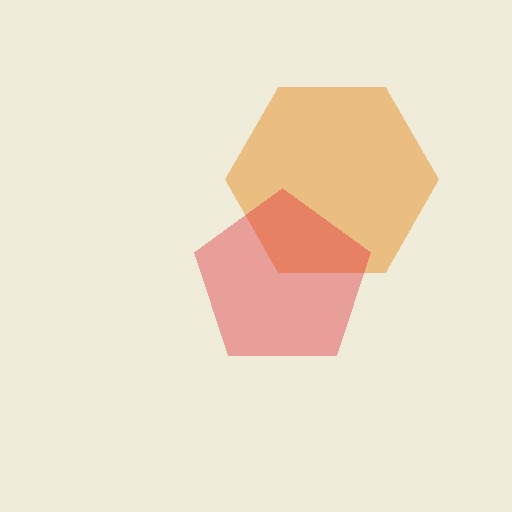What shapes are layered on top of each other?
The layered shapes are: an orange hexagon, a red pentagon.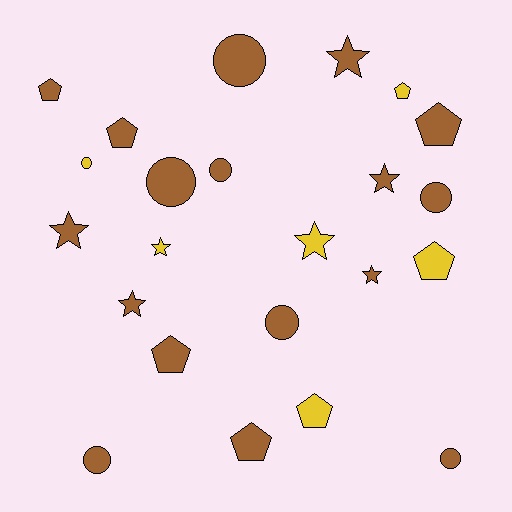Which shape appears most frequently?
Pentagon, with 8 objects.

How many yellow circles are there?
There is 1 yellow circle.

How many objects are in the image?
There are 23 objects.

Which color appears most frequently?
Brown, with 17 objects.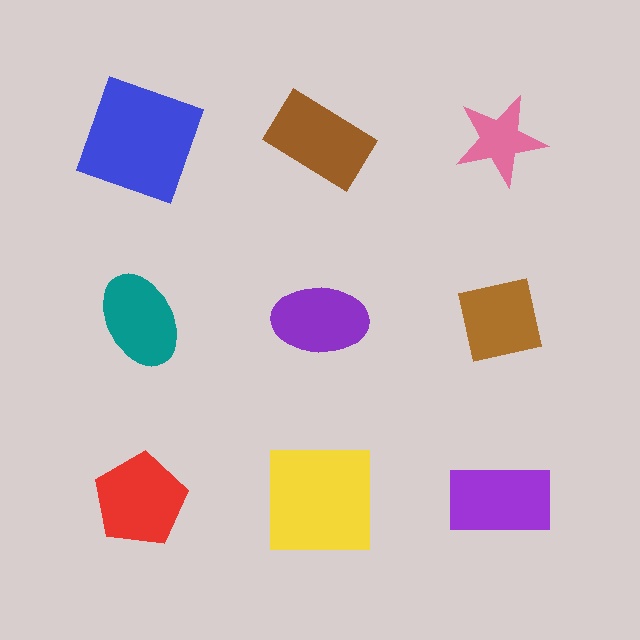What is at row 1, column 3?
A pink star.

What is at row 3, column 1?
A red pentagon.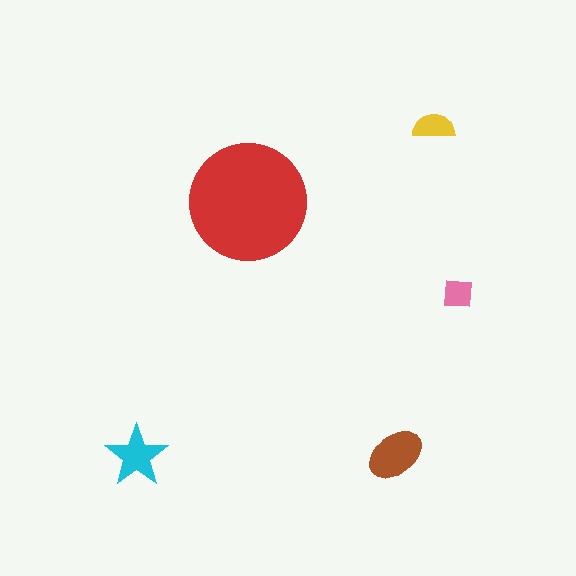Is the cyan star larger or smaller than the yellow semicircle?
Larger.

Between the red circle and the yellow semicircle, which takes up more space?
The red circle.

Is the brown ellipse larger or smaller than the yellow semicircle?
Larger.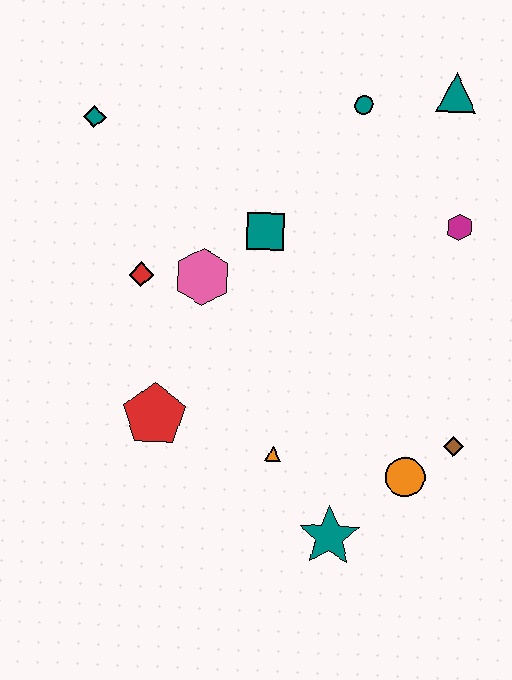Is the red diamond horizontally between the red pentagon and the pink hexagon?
No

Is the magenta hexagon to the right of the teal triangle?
Yes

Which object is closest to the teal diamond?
The red diamond is closest to the teal diamond.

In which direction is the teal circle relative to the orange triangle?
The teal circle is above the orange triangle.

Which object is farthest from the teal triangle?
The teal star is farthest from the teal triangle.